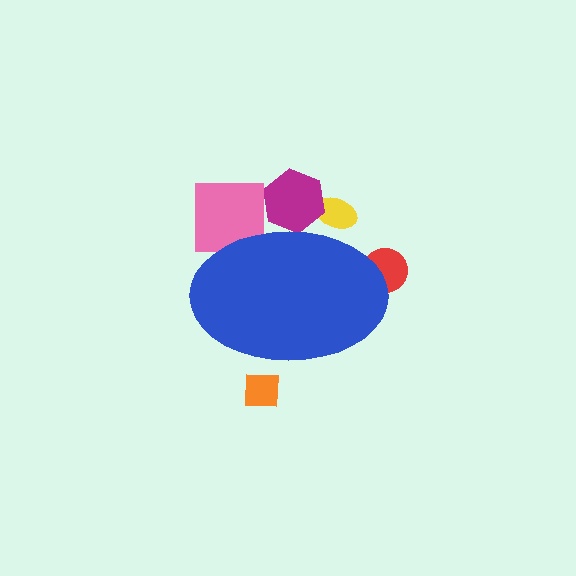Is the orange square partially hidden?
Yes, the orange square is partially hidden behind the blue ellipse.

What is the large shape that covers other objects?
A blue ellipse.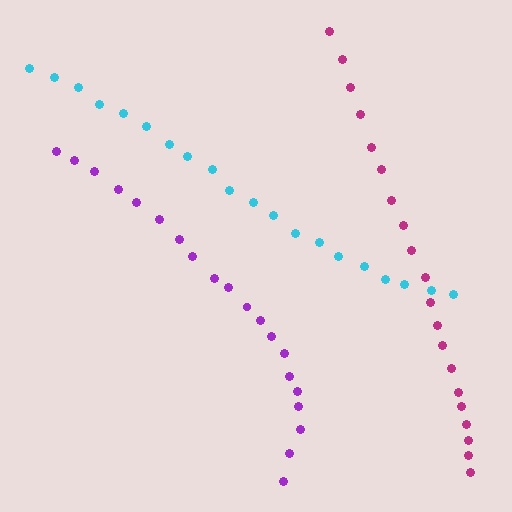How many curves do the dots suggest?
There are 3 distinct paths.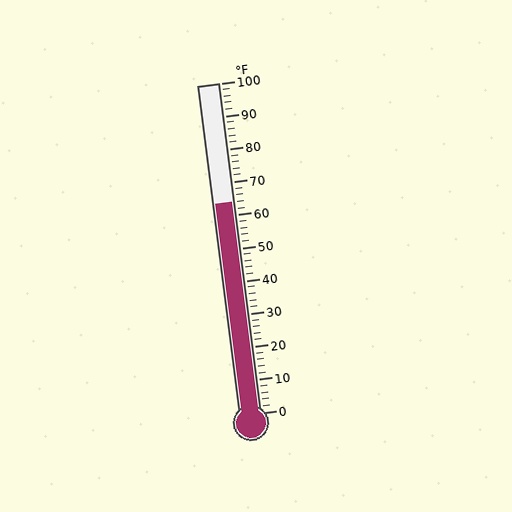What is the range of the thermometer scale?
The thermometer scale ranges from 0°F to 100°F.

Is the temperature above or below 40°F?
The temperature is above 40°F.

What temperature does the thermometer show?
The thermometer shows approximately 64°F.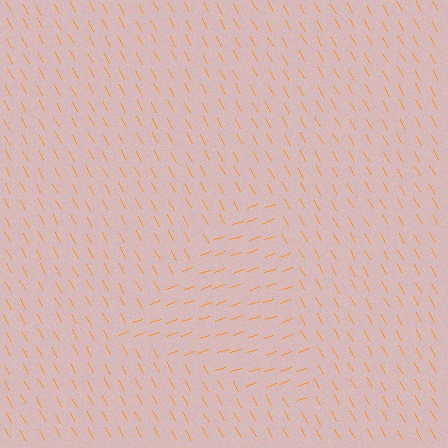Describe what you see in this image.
The image is filled with small orange line segments. A triangle region in the image has lines oriented differently from the surrounding lines, creating a visible texture boundary.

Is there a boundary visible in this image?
Yes, there is a texture boundary formed by a change in line orientation.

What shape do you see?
I see a triangle.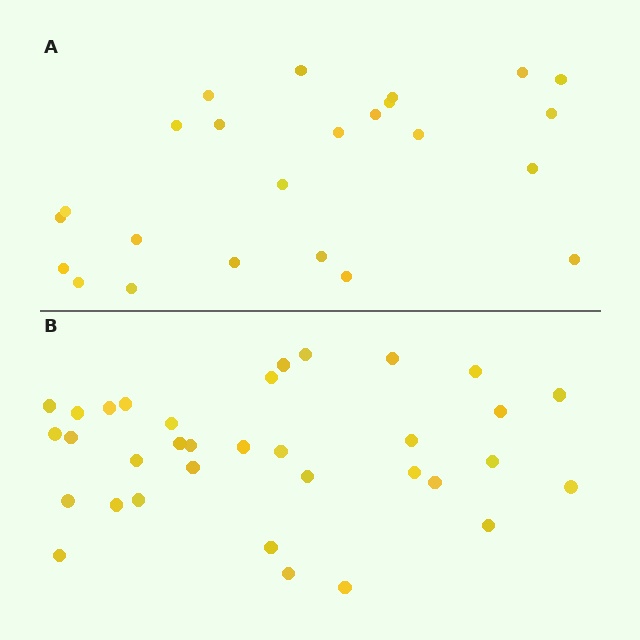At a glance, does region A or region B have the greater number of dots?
Region B (the bottom region) has more dots.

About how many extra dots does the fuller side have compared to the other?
Region B has roughly 10 or so more dots than region A.